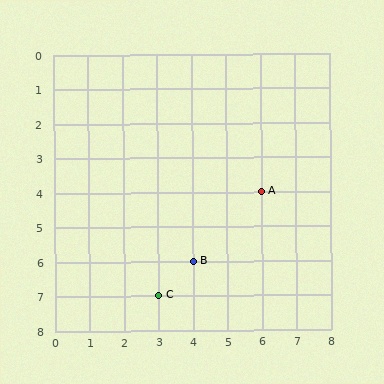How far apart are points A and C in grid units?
Points A and C are 3 columns and 3 rows apart (about 4.2 grid units diagonally).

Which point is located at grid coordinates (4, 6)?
Point B is at (4, 6).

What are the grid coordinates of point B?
Point B is at grid coordinates (4, 6).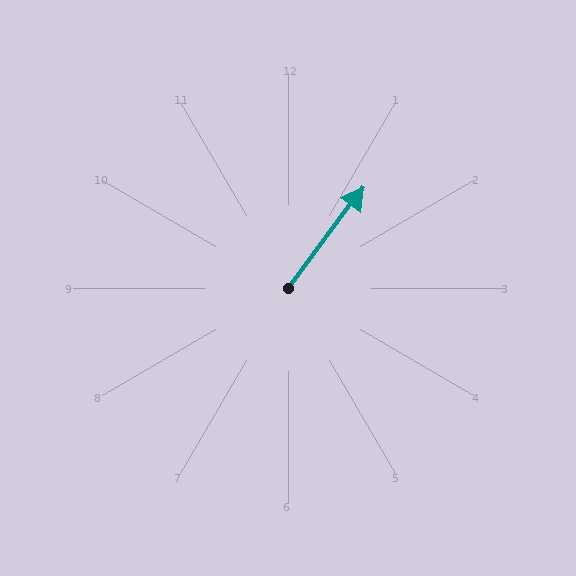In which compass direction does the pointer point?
Northeast.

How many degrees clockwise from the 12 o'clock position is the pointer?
Approximately 37 degrees.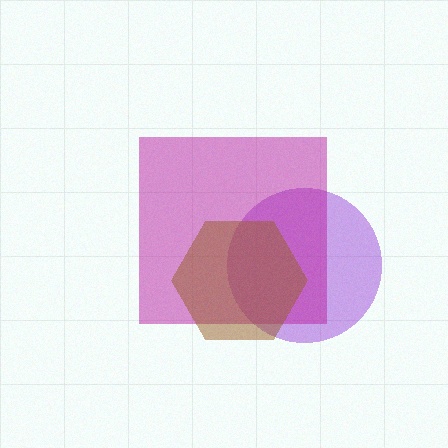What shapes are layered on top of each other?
The layered shapes are: a purple circle, a magenta square, a brown hexagon.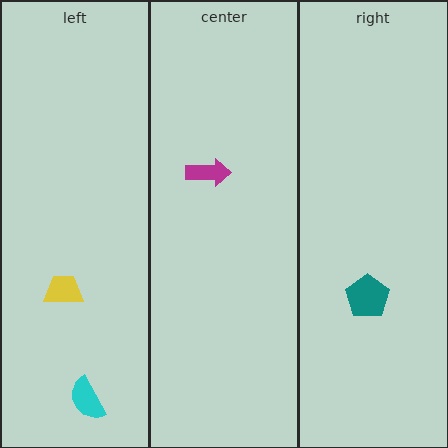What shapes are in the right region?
The teal pentagon.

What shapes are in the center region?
The magenta arrow.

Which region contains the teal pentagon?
The right region.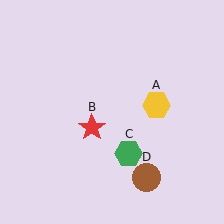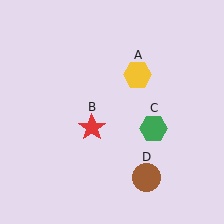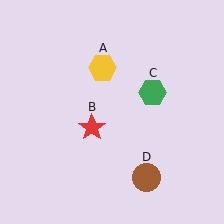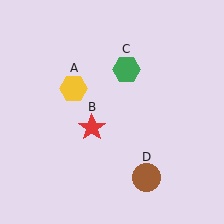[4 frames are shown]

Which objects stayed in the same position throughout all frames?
Red star (object B) and brown circle (object D) remained stationary.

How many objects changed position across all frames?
2 objects changed position: yellow hexagon (object A), green hexagon (object C).